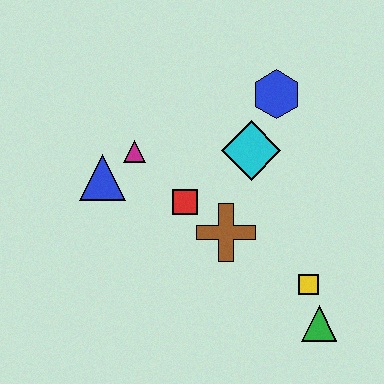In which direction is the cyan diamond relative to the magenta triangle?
The cyan diamond is to the right of the magenta triangle.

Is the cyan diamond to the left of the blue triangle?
No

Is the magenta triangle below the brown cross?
No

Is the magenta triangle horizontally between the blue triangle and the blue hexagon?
Yes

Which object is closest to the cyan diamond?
The blue hexagon is closest to the cyan diamond.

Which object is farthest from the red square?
The green triangle is farthest from the red square.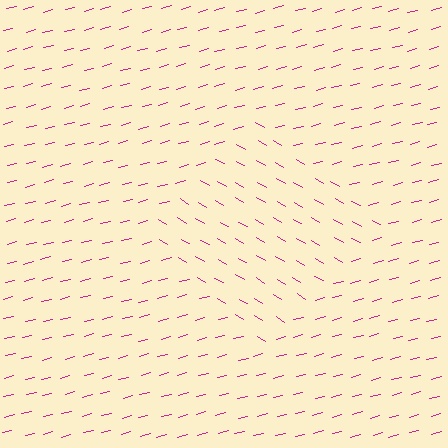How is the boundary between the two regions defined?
The boundary is defined purely by a change in line orientation (approximately 45 degrees difference). All lines are the same color and thickness.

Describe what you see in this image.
The image is filled with small magenta line segments. A diamond region in the image has lines oriented differently from the surrounding lines, creating a visible texture boundary.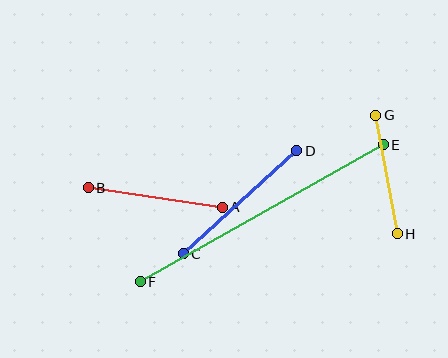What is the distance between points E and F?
The distance is approximately 279 pixels.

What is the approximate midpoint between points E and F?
The midpoint is at approximately (262, 213) pixels.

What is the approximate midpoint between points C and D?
The midpoint is at approximately (240, 202) pixels.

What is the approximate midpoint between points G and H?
The midpoint is at approximately (387, 174) pixels.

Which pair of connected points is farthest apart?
Points E and F are farthest apart.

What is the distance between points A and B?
The distance is approximately 136 pixels.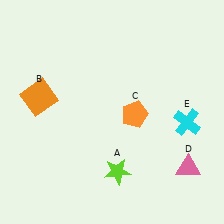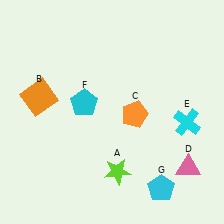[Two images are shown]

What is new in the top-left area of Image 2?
A cyan pentagon (F) was added in the top-left area of Image 2.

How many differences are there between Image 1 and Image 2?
There are 2 differences between the two images.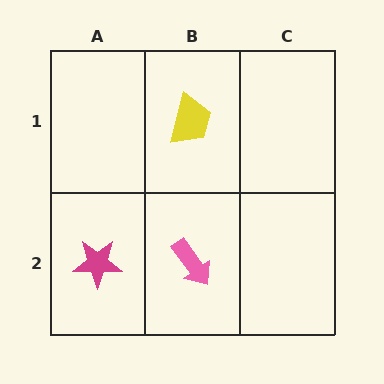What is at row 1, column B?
A yellow trapezoid.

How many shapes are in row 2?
2 shapes.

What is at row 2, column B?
A pink arrow.